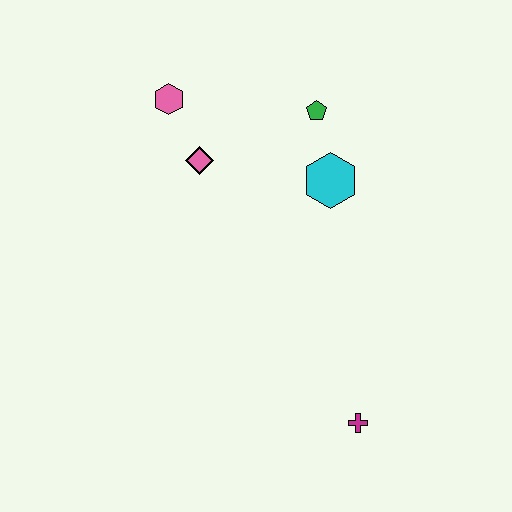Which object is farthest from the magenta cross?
The pink hexagon is farthest from the magenta cross.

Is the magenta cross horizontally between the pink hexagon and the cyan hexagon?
No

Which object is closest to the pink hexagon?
The pink diamond is closest to the pink hexagon.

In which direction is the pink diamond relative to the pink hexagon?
The pink diamond is below the pink hexagon.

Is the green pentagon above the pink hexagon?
No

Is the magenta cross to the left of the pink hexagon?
No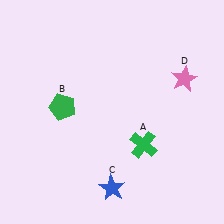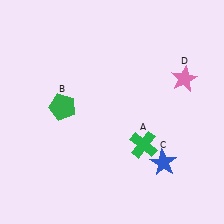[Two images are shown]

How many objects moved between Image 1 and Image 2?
1 object moved between the two images.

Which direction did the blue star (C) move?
The blue star (C) moved right.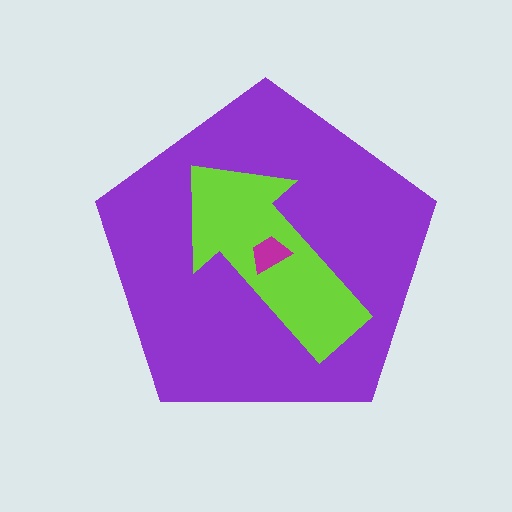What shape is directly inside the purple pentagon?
The lime arrow.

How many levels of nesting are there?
3.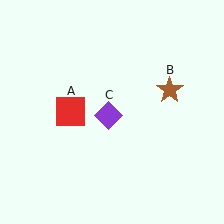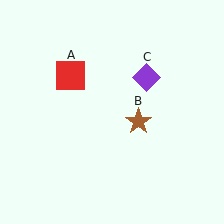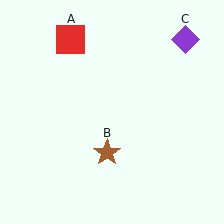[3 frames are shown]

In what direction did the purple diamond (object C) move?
The purple diamond (object C) moved up and to the right.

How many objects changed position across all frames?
3 objects changed position: red square (object A), brown star (object B), purple diamond (object C).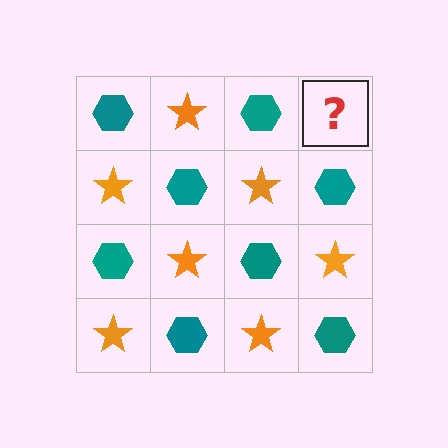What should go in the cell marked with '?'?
The missing cell should contain an orange star.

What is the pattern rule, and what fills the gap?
The rule is that it alternates teal hexagon and orange star in a checkerboard pattern. The gap should be filled with an orange star.